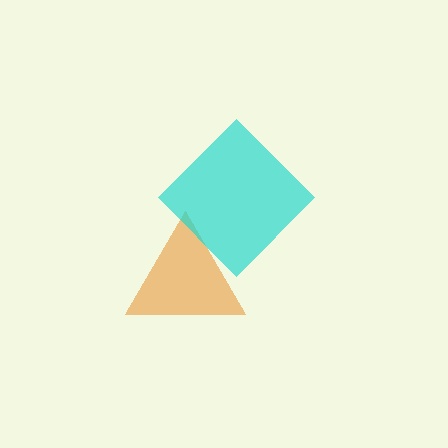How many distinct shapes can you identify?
There are 2 distinct shapes: an orange triangle, a cyan diamond.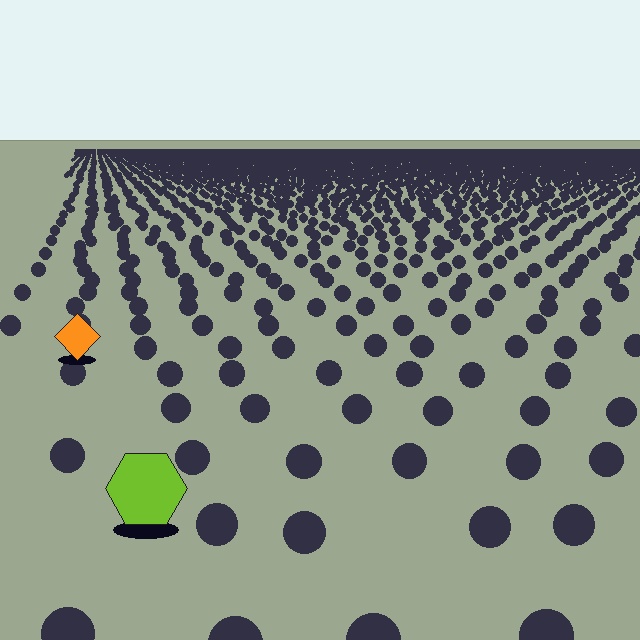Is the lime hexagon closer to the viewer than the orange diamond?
Yes. The lime hexagon is closer — you can tell from the texture gradient: the ground texture is coarser near it.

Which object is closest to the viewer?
The lime hexagon is closest. The texture marks near it are larger and more spread out.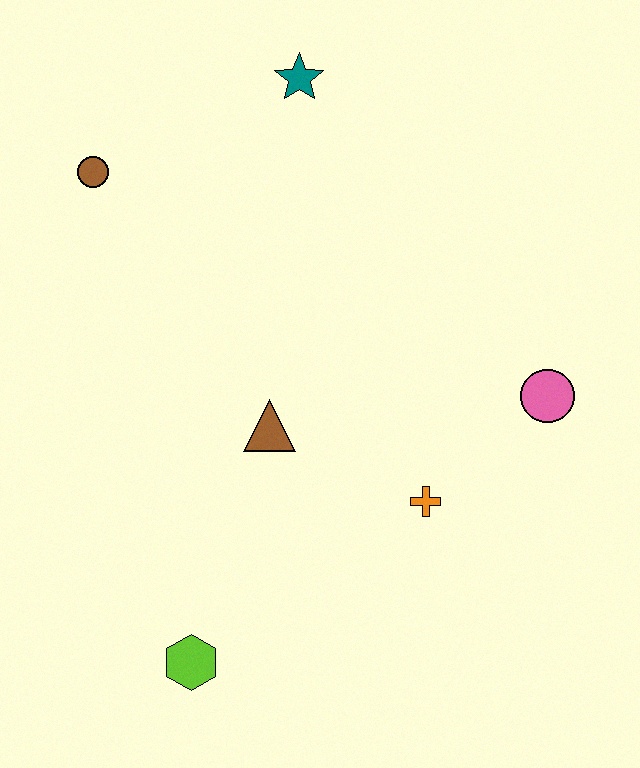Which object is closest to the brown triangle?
The orange cross is closest to the brown triangle.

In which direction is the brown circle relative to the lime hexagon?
The brown circle is above the lime hexagon.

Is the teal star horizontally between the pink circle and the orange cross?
No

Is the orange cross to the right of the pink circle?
No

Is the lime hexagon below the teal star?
Yes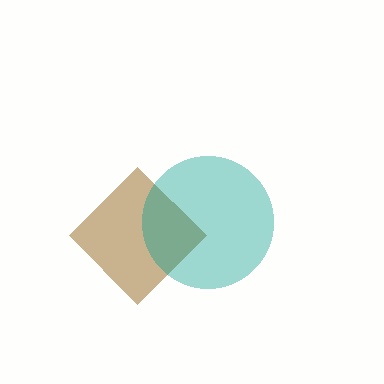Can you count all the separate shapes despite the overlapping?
Yes, there are 2 separate shapes.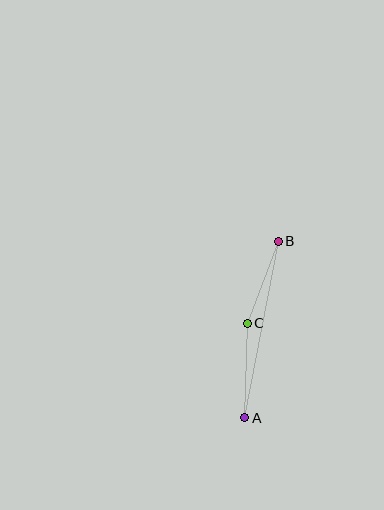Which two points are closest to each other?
Points B and C are closest to each other.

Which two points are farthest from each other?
Points A and B are farthest from each other.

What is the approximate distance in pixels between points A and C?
The distance between A and C is approximately 95 pixels.